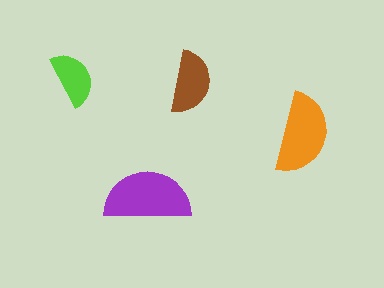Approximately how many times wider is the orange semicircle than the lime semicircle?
About 1.5 times wider.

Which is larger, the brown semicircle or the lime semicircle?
The brown one.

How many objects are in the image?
There are 4 objects in the image.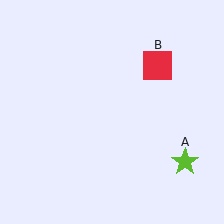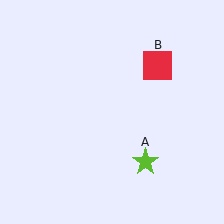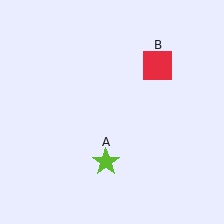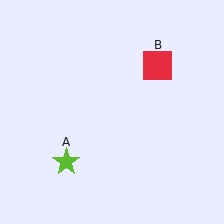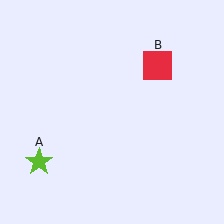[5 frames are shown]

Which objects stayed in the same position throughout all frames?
Red square (object B) remained stationary.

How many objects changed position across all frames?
1 object changed position: lime star (object A).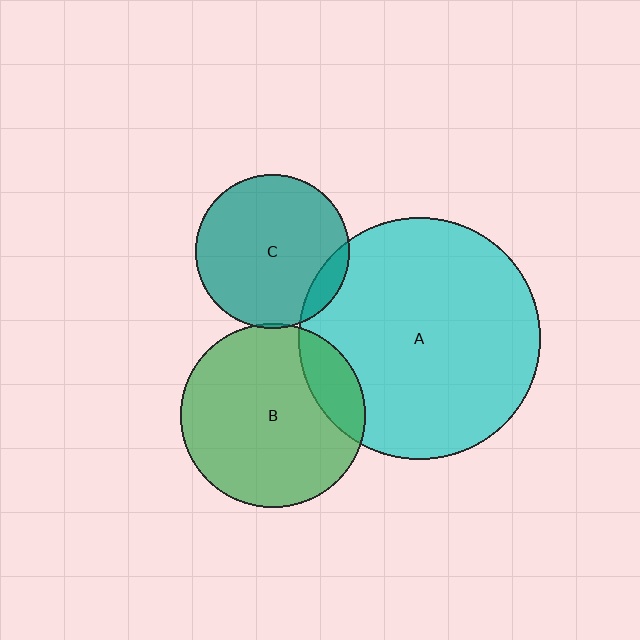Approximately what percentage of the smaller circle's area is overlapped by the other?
Approximately 15%.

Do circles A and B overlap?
Yes.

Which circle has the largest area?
Circle A (cyan).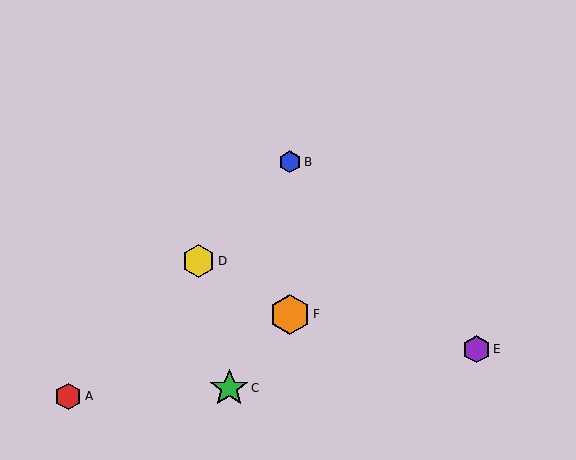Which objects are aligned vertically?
Objects B, F are aligned vertically.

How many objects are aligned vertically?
2 objects (B, F) are aligned vertically.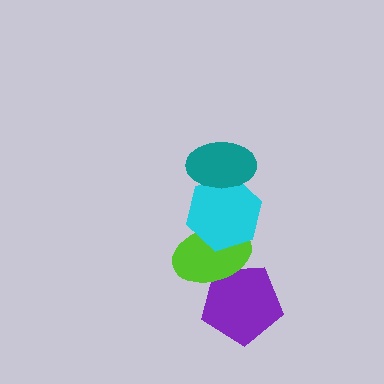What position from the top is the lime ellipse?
The lime ellipse is 3rd from the top.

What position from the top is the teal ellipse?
The teal ellipse is 1st from the top.